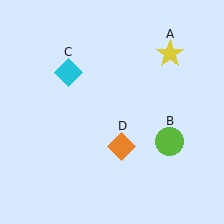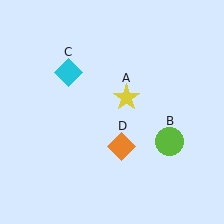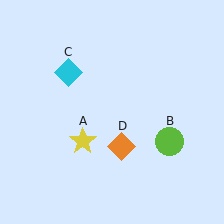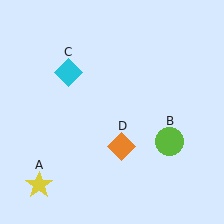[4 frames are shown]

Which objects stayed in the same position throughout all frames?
Lime circle (object B) and cyan diamond (object C) and orange diamond (object D) remained stationary.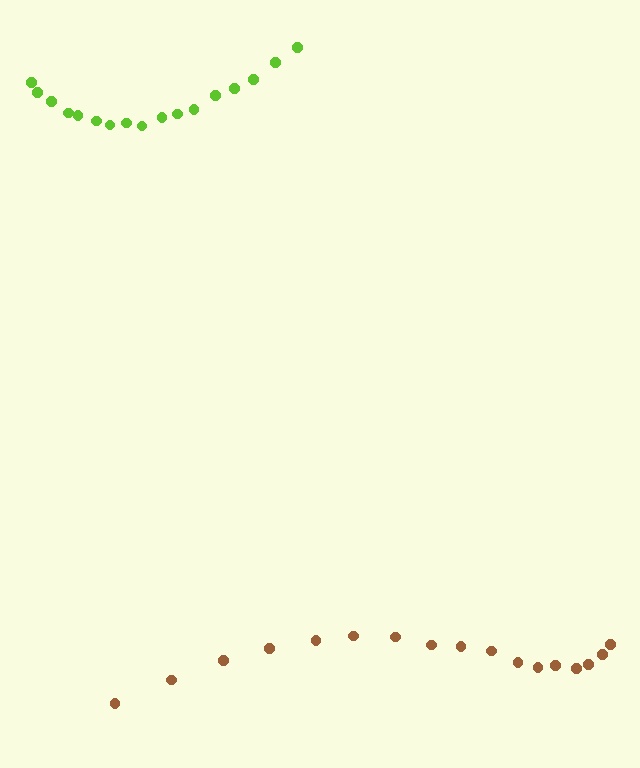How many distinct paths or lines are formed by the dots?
There are 2 distinct paths.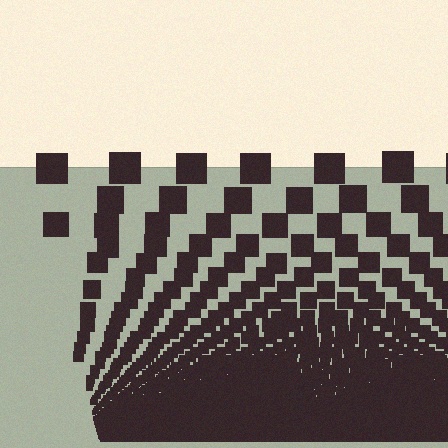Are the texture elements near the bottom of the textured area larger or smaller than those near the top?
Smaller. The gradient is inverted — elements near the bottom are smaller and denser.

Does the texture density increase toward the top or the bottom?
Density increases toward the bottom.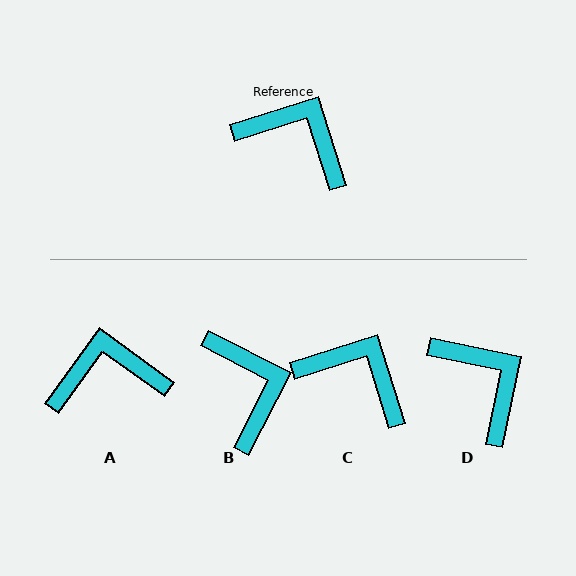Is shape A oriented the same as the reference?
No, it is off by about 37 degrees.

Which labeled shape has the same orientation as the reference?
C.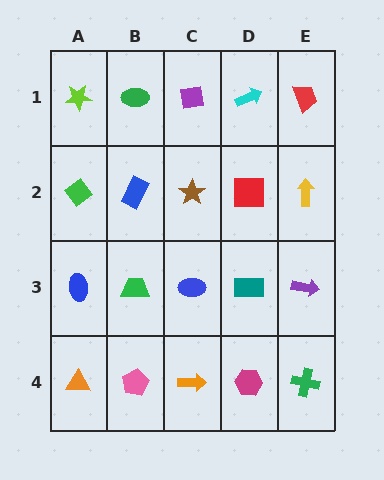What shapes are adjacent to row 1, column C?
A brown star (row 2, column C), a green ellipse (row 1, column B), a cyan arrow (row 1, column D).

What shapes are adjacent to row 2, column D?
A cyan arrow (row 1, column D), a teal rectangle (row 3, column D), a brown star (row 2, column C), a yellow arrow (row 2, column E).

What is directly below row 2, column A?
A blue ellipse.